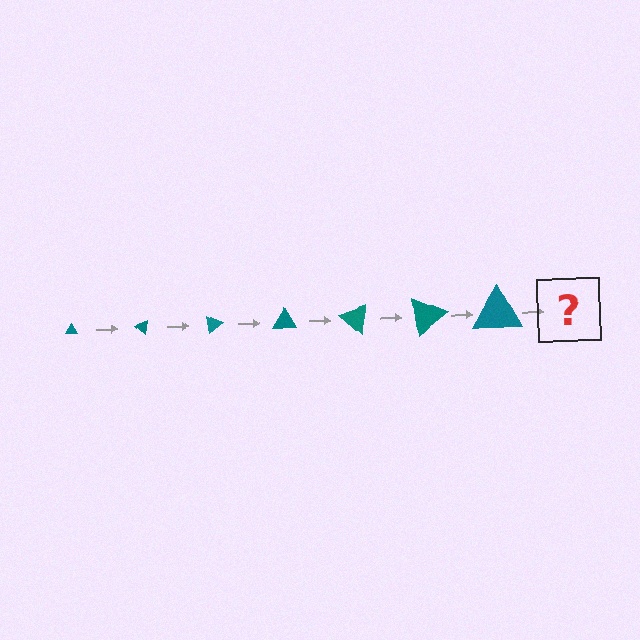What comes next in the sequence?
The next element should be a triangle, larger than the previous one and rotated 280 degrees from the start.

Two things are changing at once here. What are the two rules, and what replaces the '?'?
The two rules are that the triangle grows larger each step and it rotates 40 degrees each step. The '?' should be a triangle, larger than the previous one and rotated 280 degrees from the start.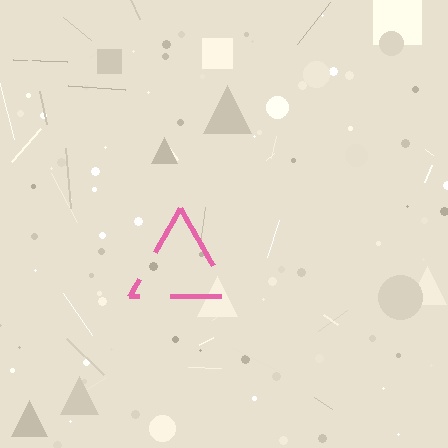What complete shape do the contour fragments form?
The contour fragments form a triangle.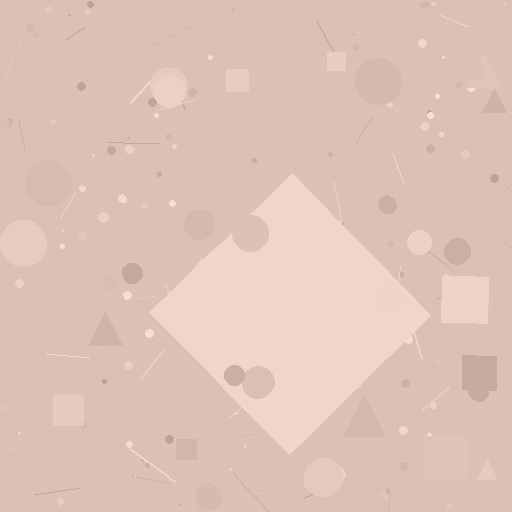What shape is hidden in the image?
A diamond is hidden in the image.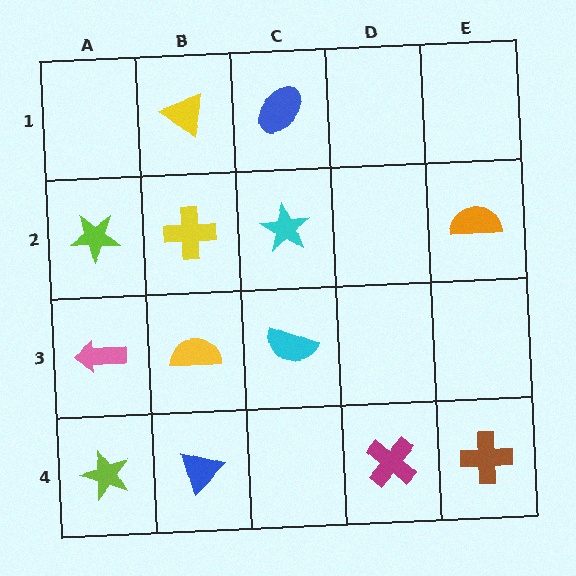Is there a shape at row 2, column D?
No, that cell is empty.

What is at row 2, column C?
A cyan star.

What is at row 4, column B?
A blue triangle.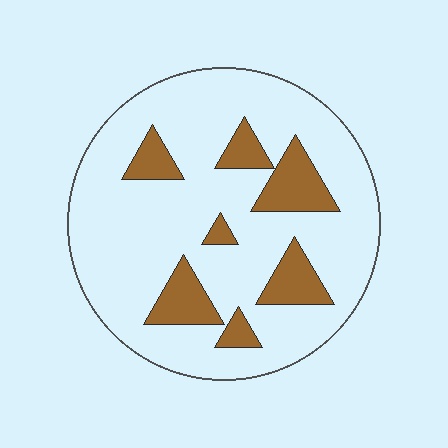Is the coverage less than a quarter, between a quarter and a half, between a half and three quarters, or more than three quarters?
Less than a quarter.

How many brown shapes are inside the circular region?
7.